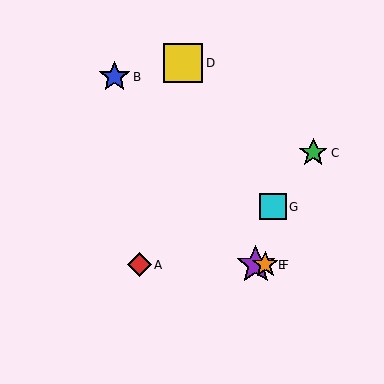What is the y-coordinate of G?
Object G is at y≈207.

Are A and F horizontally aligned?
Yes, both are at y≈265.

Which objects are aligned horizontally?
Objects A, E, F are aligned horizontally.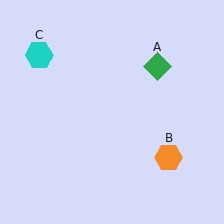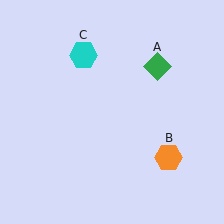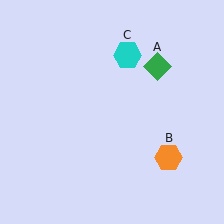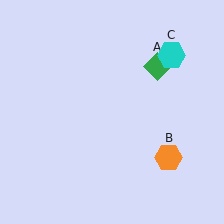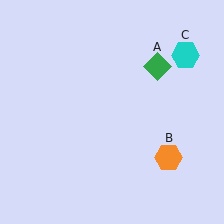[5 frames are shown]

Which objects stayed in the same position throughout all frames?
Green diamond (object A) and orange hexagon (object B) remained stationary.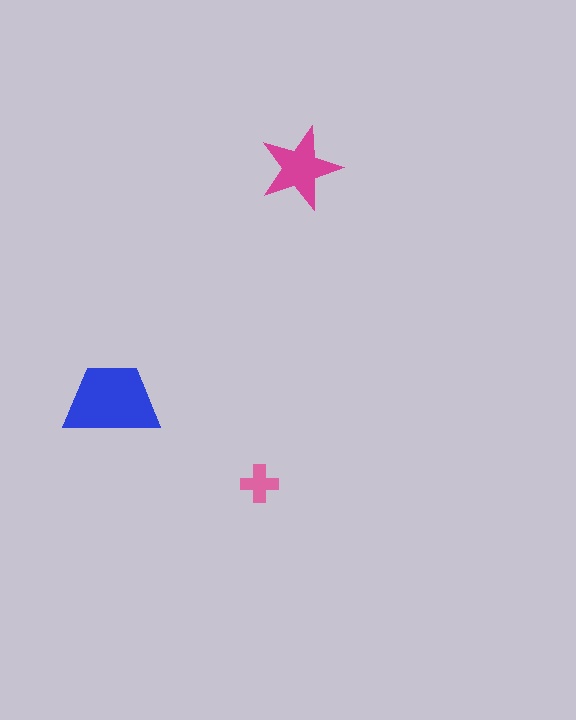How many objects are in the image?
There are 3 objects in the image.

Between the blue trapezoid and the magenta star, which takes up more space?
The blue trapezoid.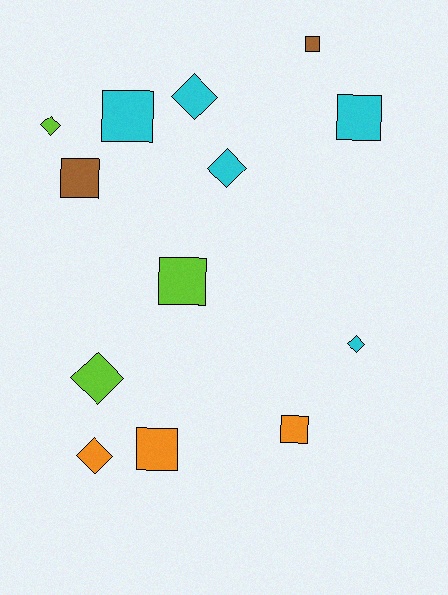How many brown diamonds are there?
There are no brown diamonds.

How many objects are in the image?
There are 13 objects.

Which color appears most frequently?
Cyan, with 5 objects.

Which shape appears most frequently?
Square, with 7 objects.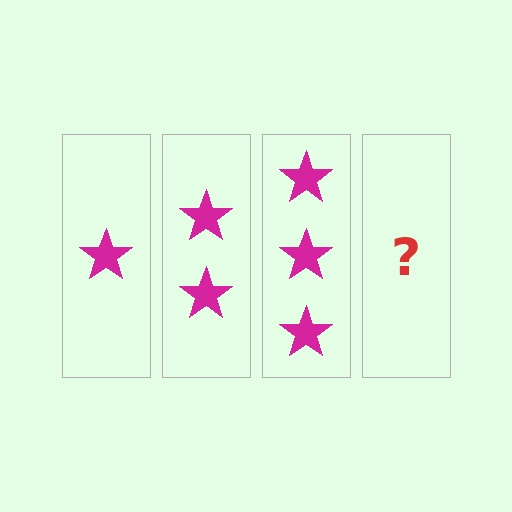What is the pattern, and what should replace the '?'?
The pattern is that each step adds one more star. The '?' should be 4 stars.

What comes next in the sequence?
The next element should be 4 stars.